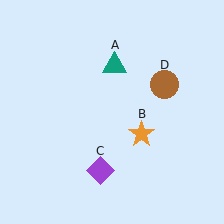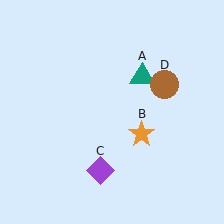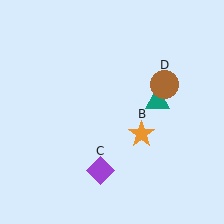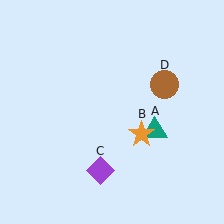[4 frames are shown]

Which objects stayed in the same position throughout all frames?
Orange star (object B) and purple diamond (object C) and brown circle (object D) remained stationary.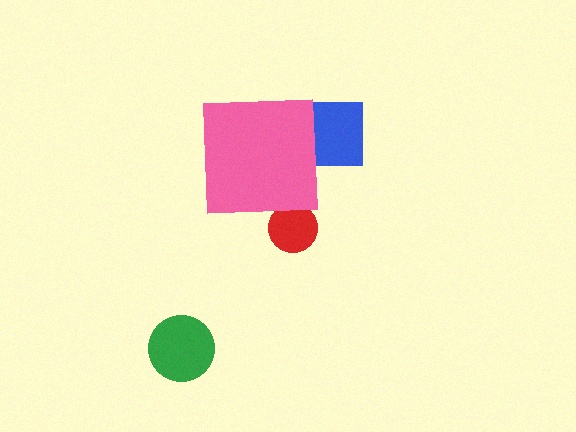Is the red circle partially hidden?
Yes, the red circle is partially hidden behind the pink square.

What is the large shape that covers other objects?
A pink square.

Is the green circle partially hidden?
No, the green circle is fully visible.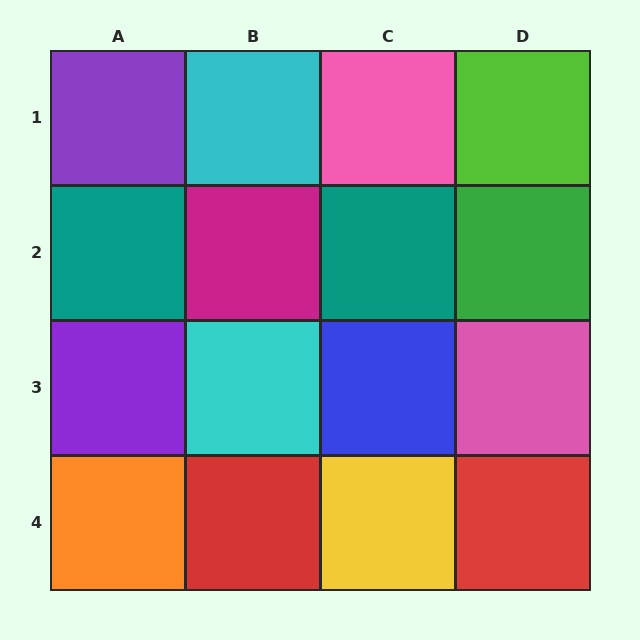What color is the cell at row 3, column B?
Cyan.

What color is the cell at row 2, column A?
Teal.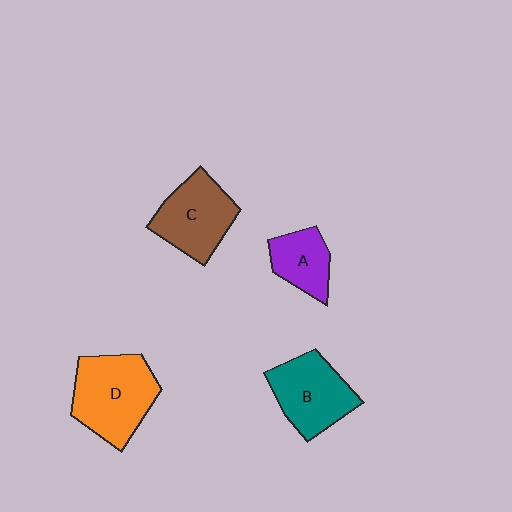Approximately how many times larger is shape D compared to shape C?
Approximately 1.2 times.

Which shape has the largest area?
Shape D (orange).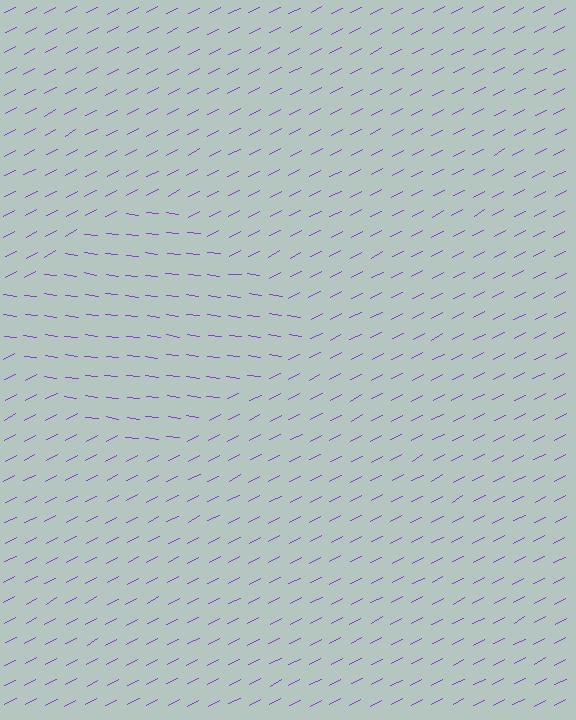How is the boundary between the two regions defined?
The boundary is defined purely by a change in line orientation (approximately 34 degrees difference). All lines are the same color and thickness.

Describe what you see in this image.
The image is filled with small purple line segments. A diamond region in the image has lines oriented differently from the surrounding lines, creating a visible texture boundary.